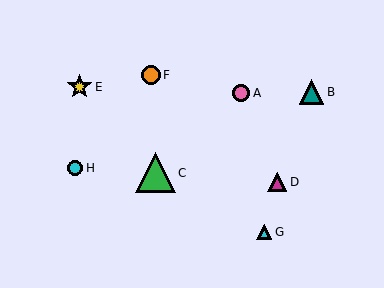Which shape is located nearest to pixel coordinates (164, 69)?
The orange circle (labeled F) at (151, 75) is nearest to that location.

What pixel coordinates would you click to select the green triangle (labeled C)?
Click at (155, 173) to select the green triangle C.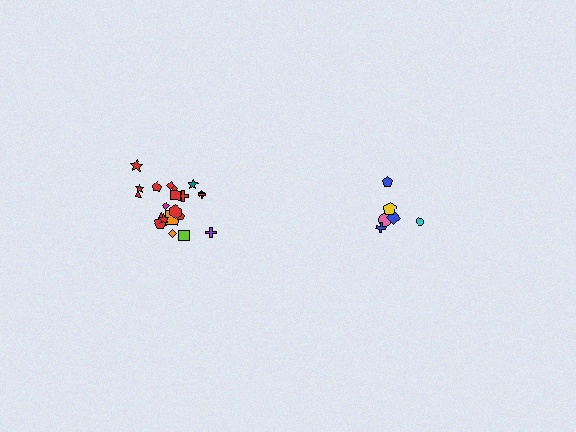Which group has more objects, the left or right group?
The left group.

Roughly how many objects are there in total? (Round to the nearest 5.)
Roughly 30 objects in total.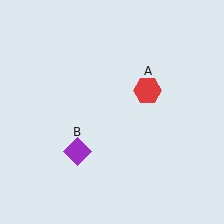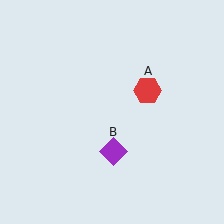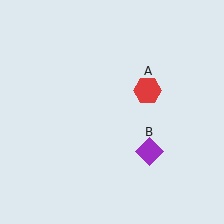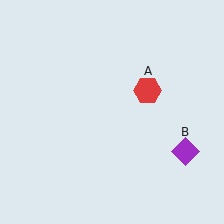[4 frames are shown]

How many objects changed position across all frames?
1 object changed position: purple diamond (object B).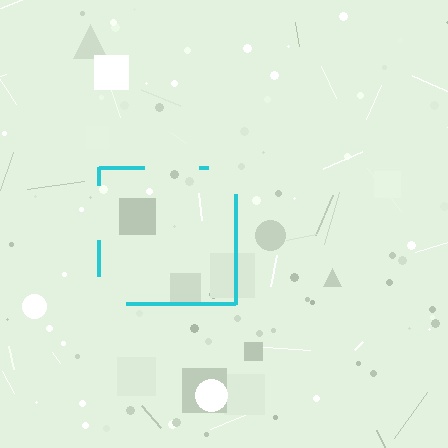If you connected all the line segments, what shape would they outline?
They would outline a square.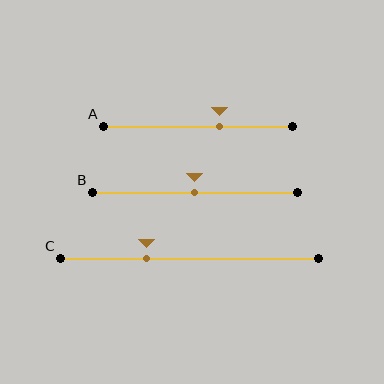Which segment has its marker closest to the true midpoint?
Segment B has its marker closest to the true midpoint.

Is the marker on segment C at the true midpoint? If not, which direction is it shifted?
No, the marker on segment C is shifted to the left by about 17% of the segment length.